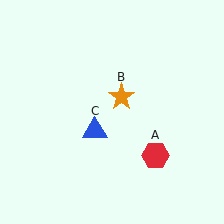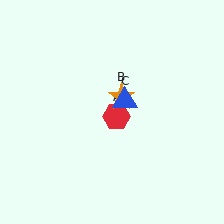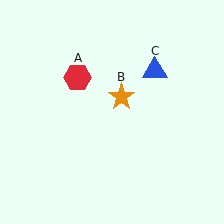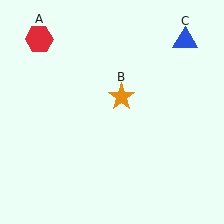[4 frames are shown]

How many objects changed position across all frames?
2 objects changed position: red hexagon (object A), blue triangle (object C).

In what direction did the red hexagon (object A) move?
The red hexagon (object A) moved up and to the left.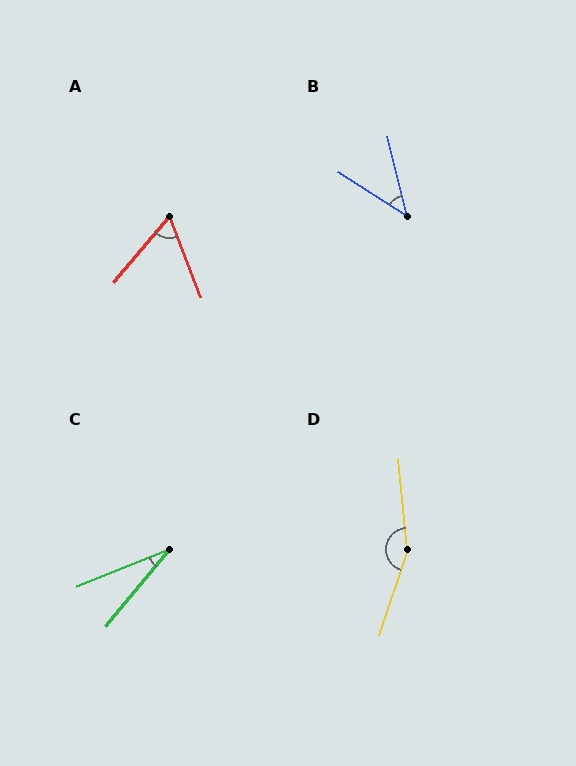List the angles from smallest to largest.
C (29°), B (43°), A (61°), D (156°).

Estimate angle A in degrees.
Approximately 61 degrees.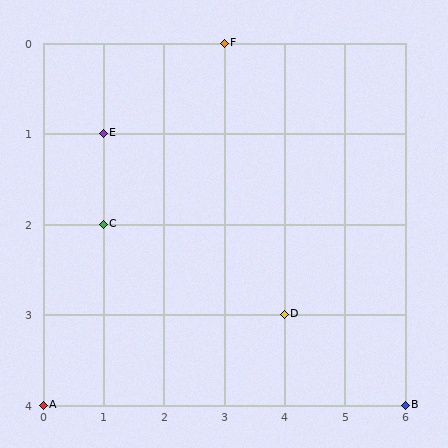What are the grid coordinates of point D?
Point D is at grid coordinates (4, 3).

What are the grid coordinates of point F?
Point F is at grid coordinates (3, 0).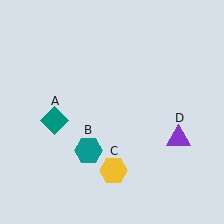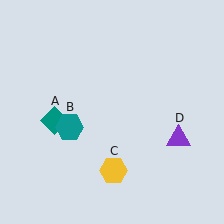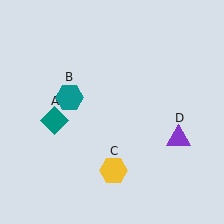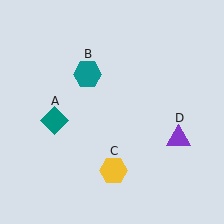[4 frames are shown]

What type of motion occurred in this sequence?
The teal hexagon (object B) rotated clockwise around the center of the scene.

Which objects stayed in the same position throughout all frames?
Teal diamond (object A) and yellow hexagon (object C) and purple triangle (object D) remained stationary.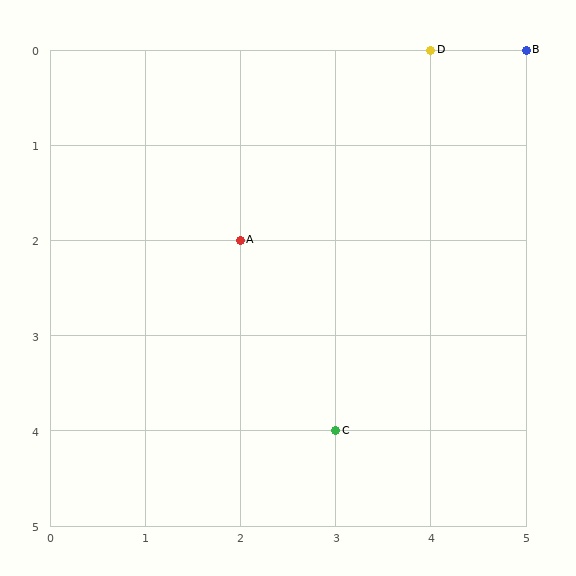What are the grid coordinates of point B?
Point B is at grid coordinates (5, 0).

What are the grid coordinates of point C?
Point C is at grid coordinates (3, 4).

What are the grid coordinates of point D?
Point D is at grid coordinates (4, 0).